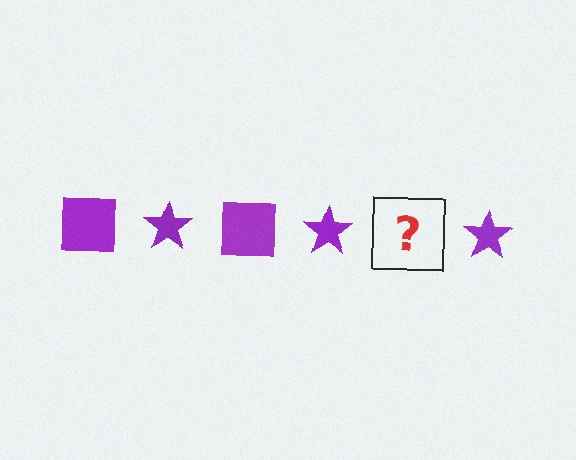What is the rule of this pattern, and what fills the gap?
The rule is that the pattern cycles through square, star shapes in purple. The gap should be filled with a purple square.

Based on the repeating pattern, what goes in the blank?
The blank should be a purple square.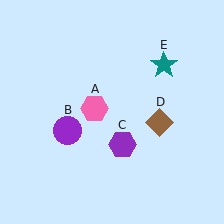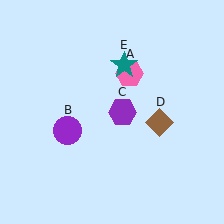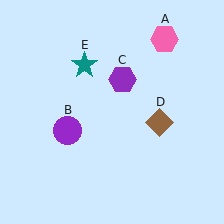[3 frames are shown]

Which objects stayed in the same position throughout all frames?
Purple circle (object B) and brown diamond (object D) remained stationary.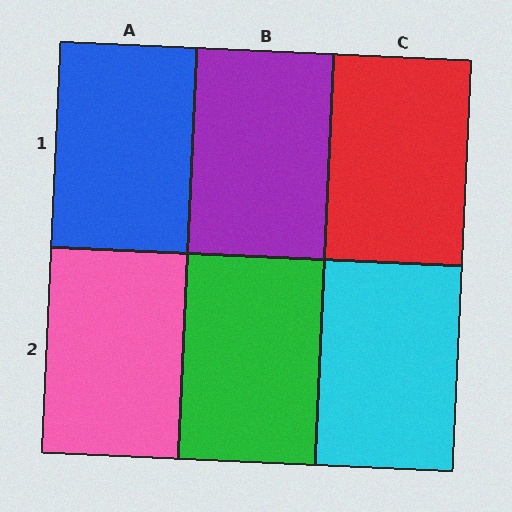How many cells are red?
1 cell is red.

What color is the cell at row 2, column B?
Green.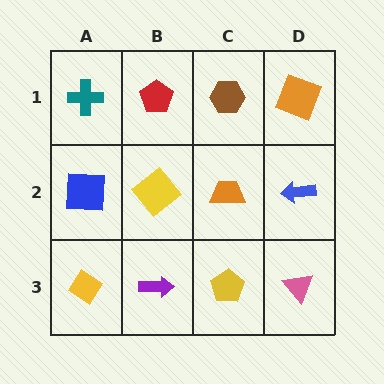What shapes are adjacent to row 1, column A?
A blue square (row 2, column A), a red pentagon (row 1, column B).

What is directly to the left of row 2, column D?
An orange trapezoid.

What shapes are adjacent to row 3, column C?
An orange trapezoid (row 2, column C), a purple arrow (row 3, column B), a pink triangle (row 3, column D).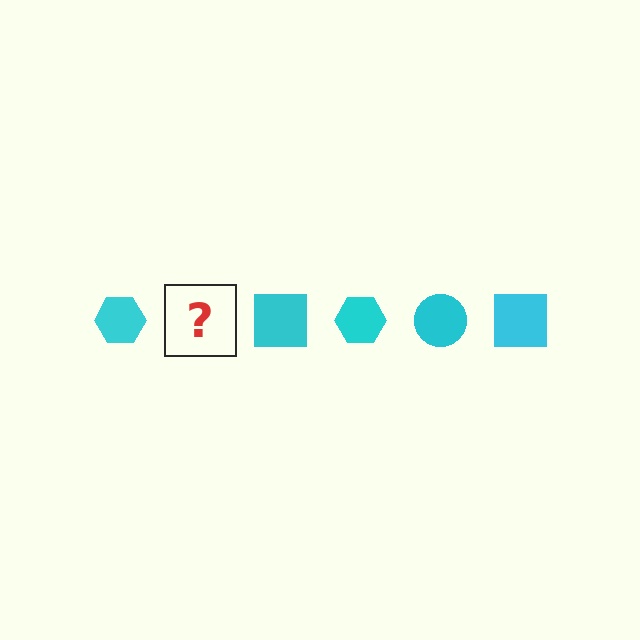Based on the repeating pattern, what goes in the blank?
The blank should be a cyan circle.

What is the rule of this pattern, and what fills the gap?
The rule is that the pattern cycles through hexagon, circle, square shapes in cyan. The gap should be filled with a cyan circle.